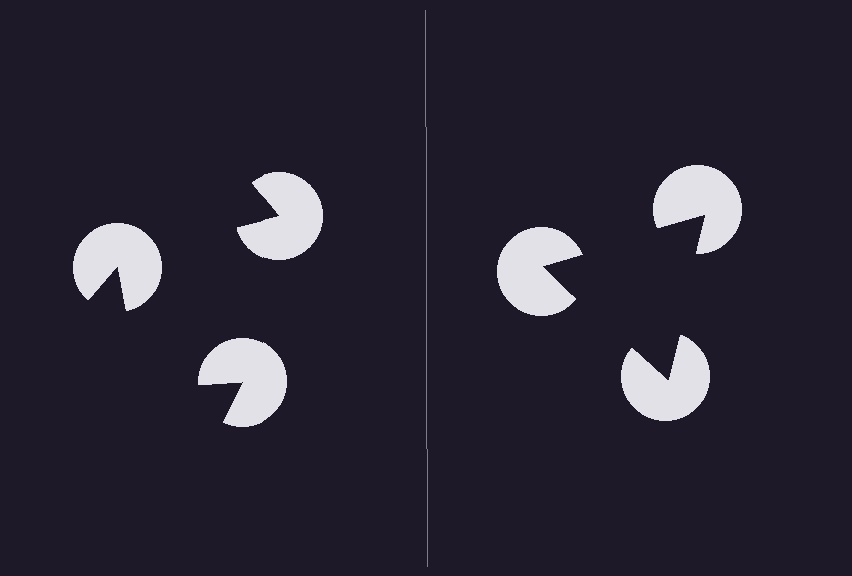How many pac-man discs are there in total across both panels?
6 — 3 on each side.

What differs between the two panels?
The pac-man discs are positioned identically on both sides; only the wedge orientations differ. On the right they align to a triangle; on the left they are misaligned.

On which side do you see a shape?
An illusory triangle appears on the right side. On the left side the wedge cuts are rotated, so no coherent shape forms.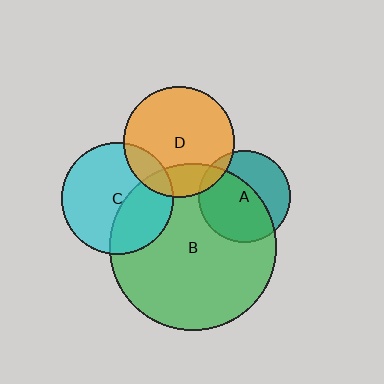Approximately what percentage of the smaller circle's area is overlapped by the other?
Approximately 60%.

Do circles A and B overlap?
Yes.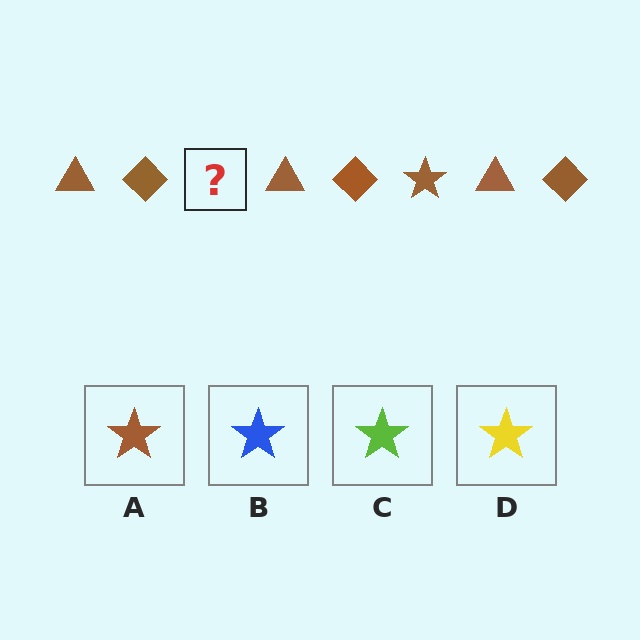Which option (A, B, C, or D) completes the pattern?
A.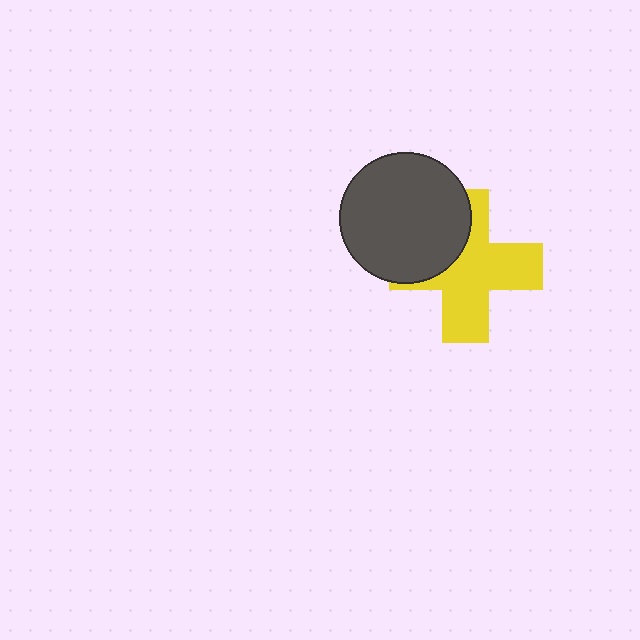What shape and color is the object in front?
The object in front is a dark gray circle.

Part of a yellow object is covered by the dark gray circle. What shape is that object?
It is a cross.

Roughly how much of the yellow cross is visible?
Most of it is visible (roughly 68%).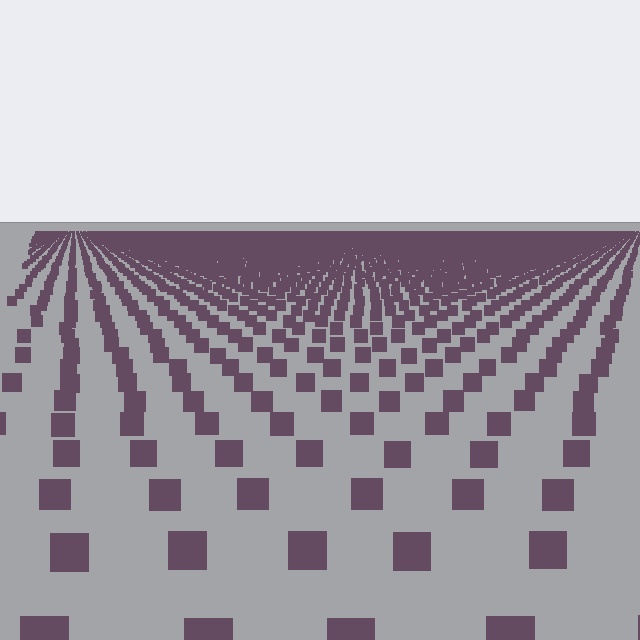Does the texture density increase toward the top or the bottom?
Density increases toward the top.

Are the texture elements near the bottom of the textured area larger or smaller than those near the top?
Larger. Near the bottom, elements are closer to the viewer and appear at a bigger on-screen size.